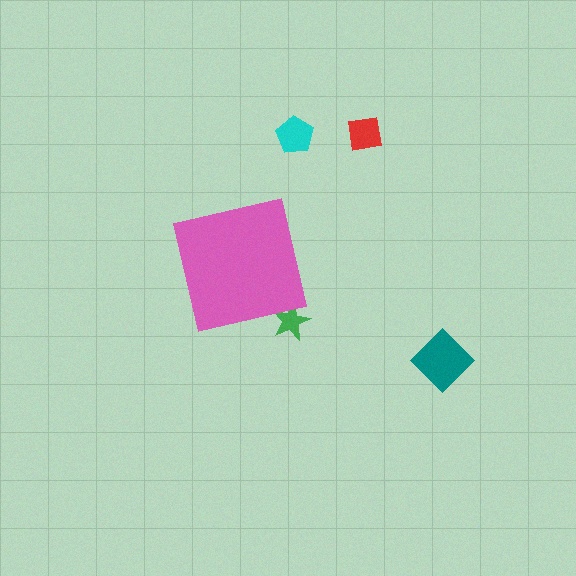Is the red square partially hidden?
No, the red square is fully visible.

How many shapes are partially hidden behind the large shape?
1 shape is partially hidden.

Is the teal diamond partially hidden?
No, the teal diamond is fully visible.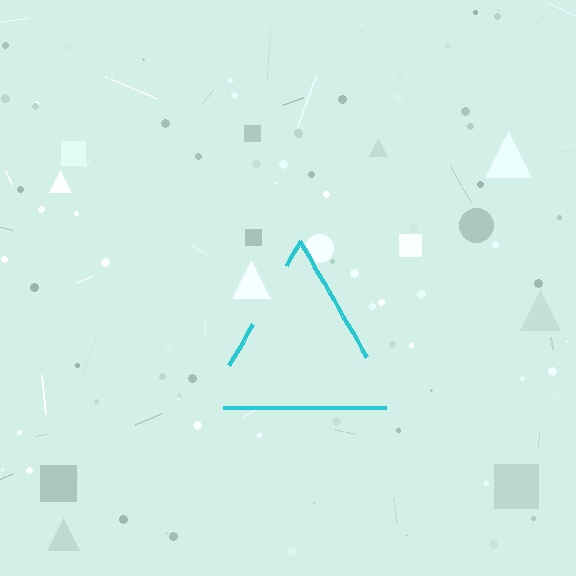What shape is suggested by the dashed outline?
The dashed outline suggests a triangle.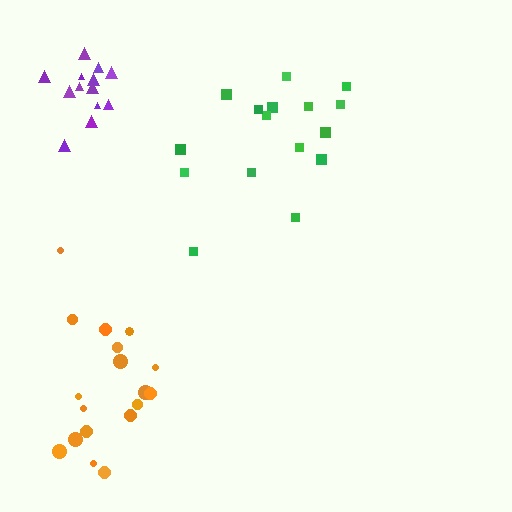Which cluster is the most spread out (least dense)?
Green.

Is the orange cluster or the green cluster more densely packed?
Orange.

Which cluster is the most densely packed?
Purple.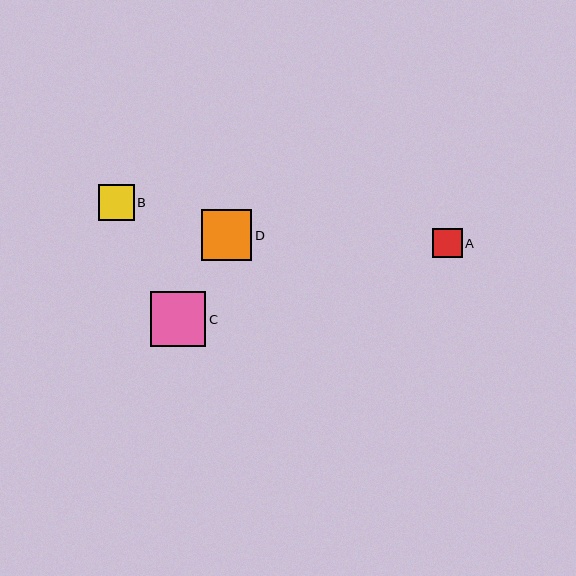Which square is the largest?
Square C is the largest with a size of approximately 56 pixels.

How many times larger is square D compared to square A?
Square D is approximately 1.7 times the size of square A.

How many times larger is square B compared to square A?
Square B is approximately 1.2 times the size of square A.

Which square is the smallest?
Square A is the smallest with a size of approximately 30 pixels.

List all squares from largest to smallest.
From largest to smallest: C, D, B, A.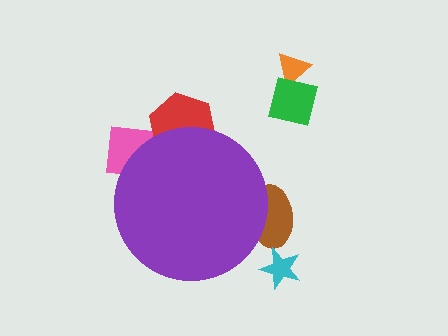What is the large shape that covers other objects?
A purple circle.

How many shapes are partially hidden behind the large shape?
3 shapes are partially hidden.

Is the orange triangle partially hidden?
No, the orange triangle is fully visible.